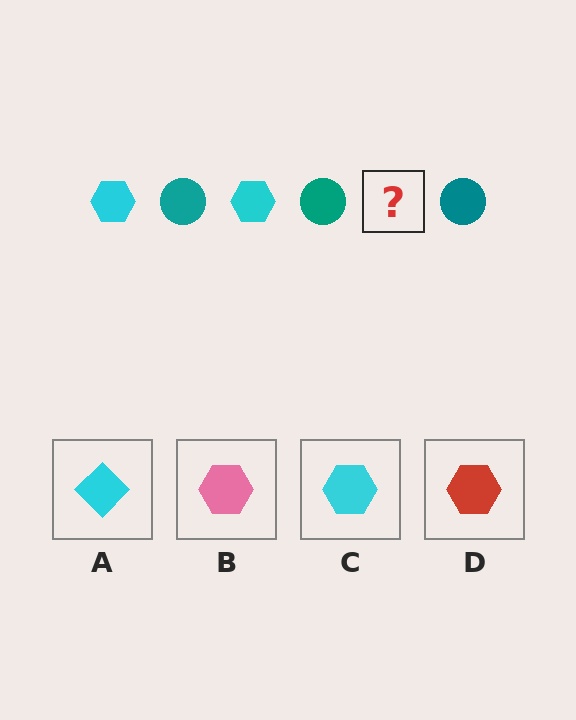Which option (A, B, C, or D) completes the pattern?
C.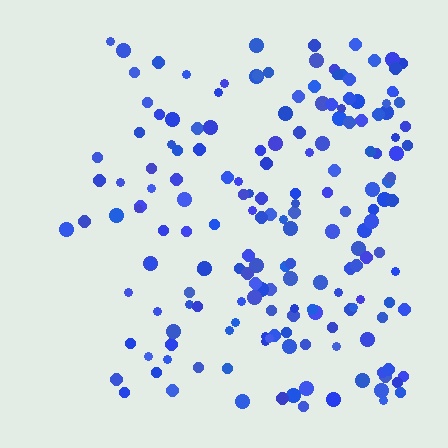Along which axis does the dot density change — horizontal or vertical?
Horizontal.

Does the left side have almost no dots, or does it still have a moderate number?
Still a moderate number, just noticeably fewer than the right.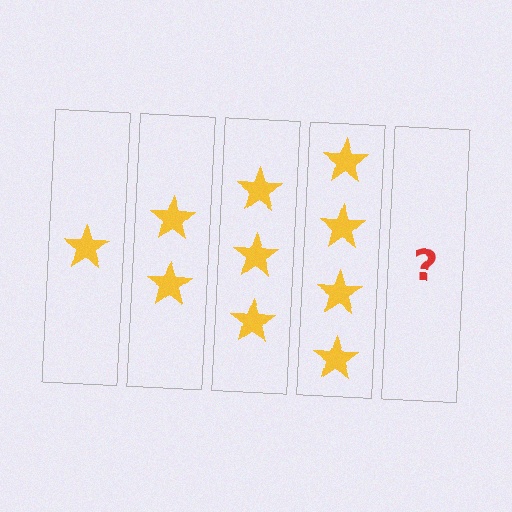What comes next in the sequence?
The next element should be 5 stars.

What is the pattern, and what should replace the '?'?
The pattern is that each step adds one more star. The '?' should be 5 stars.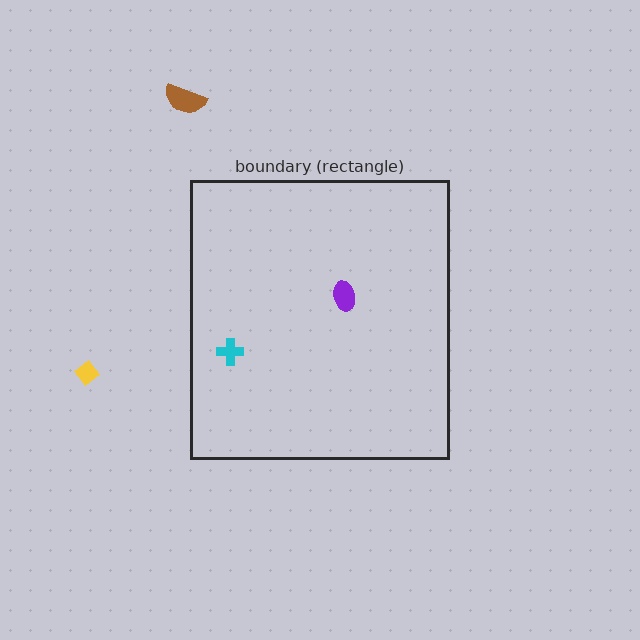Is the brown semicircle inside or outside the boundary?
Outside.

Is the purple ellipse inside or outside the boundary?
Inside.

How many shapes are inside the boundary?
2 inside, 2 outside.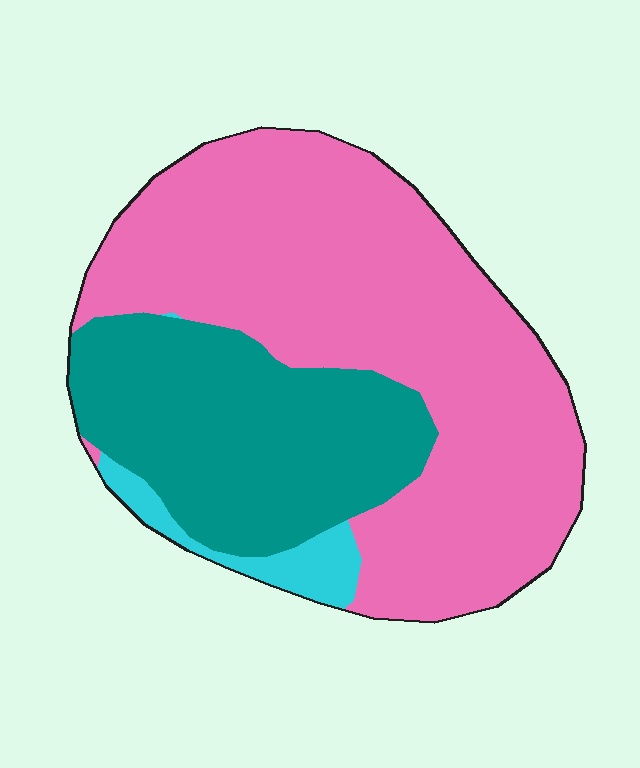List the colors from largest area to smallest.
From largest to smallest: pink, teal, cyan.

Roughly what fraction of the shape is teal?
Teal takes up about one third (1/3) of the shape.